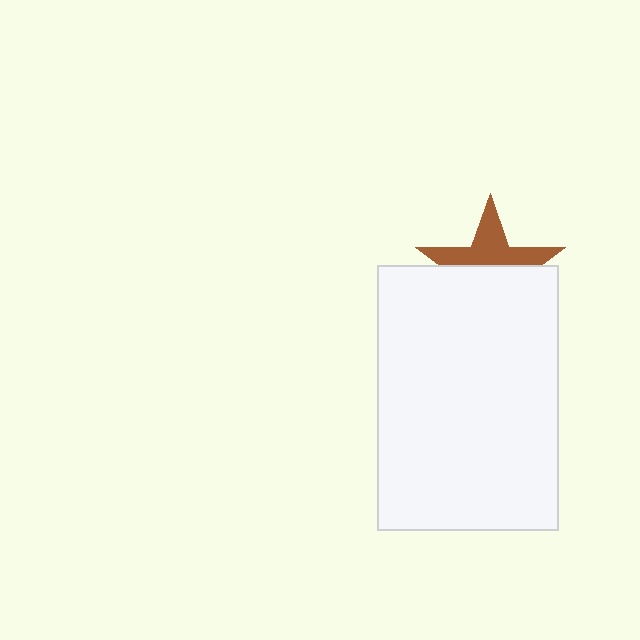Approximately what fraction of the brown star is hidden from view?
Roughly 54% of the brown star is hidden behind the white rectangle.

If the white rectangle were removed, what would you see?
You would see the complete brown star.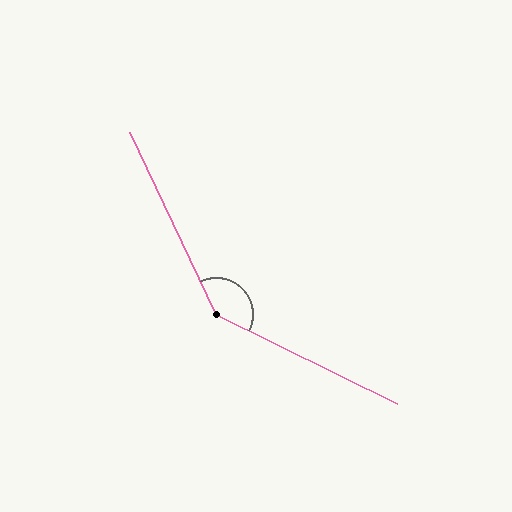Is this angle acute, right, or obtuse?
It is obtuse.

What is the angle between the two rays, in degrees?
Approximately 141 degrees.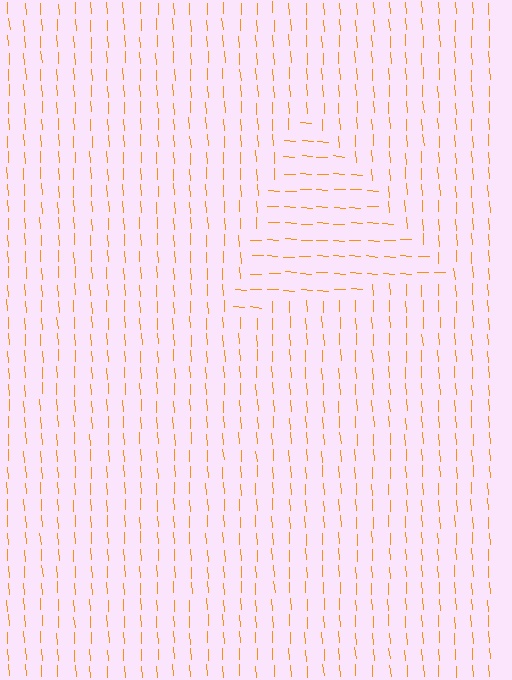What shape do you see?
I see a triangle.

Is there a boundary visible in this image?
Yes, there is a texture boundary formed by a change in line orientation.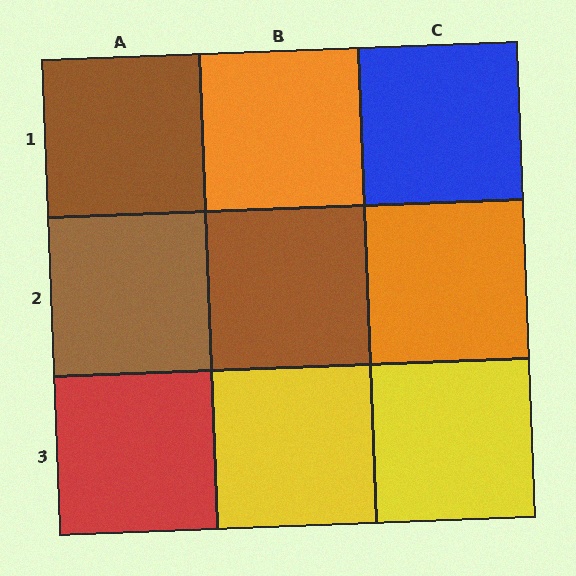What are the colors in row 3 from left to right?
Red, yellow, yellow.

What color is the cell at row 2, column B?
Brown.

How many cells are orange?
2 cells are orange.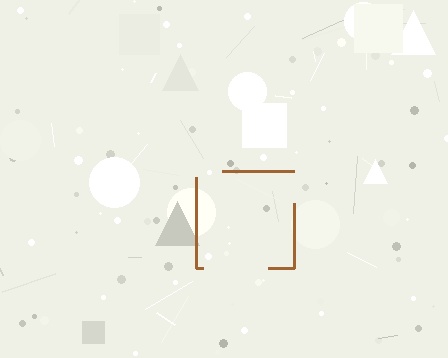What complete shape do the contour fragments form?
The contour fragments form a square.